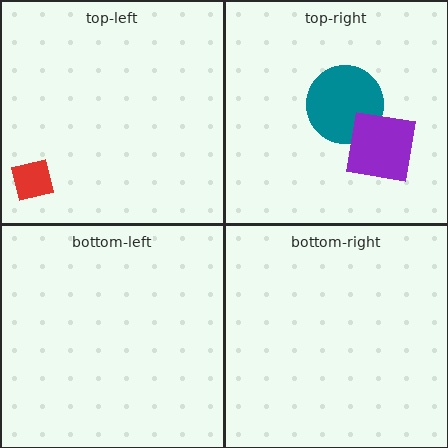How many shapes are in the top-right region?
2.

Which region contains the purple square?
The top-right region.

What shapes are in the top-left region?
The red square.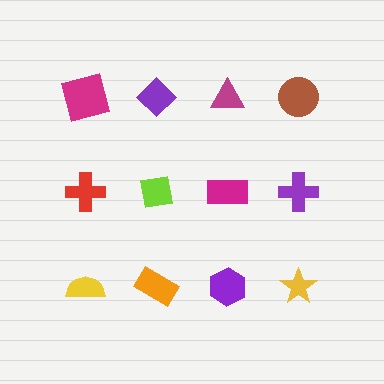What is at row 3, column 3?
A purple hexagon.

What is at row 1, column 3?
A magenta triangle.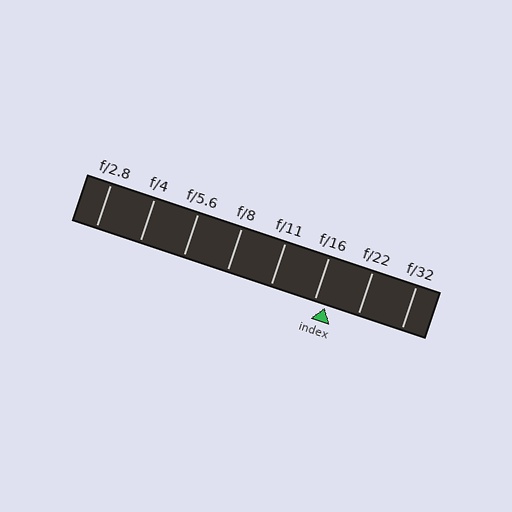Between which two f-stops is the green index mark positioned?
The index mark is between f/16 and f/22.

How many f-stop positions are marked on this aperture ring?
There are 8 f-stop positions marked.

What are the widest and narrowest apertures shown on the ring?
The widest aperture shown is f/2.8 and the narrowest is f/32.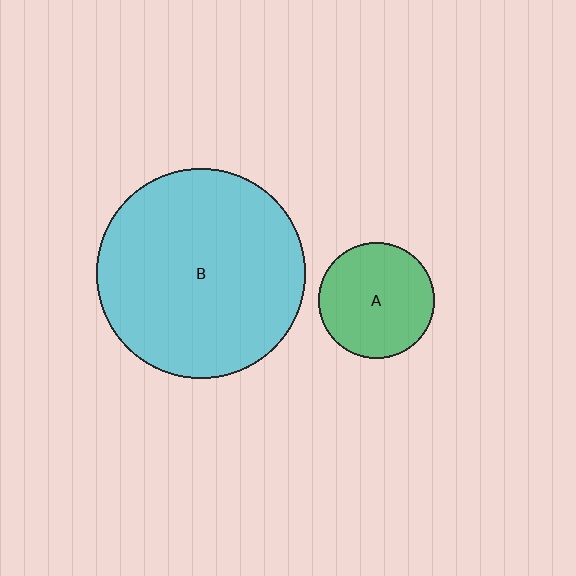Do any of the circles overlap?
No, none of the circles overlap.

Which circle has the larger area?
Circle B (cyan).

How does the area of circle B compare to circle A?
Approximately 3.3 times.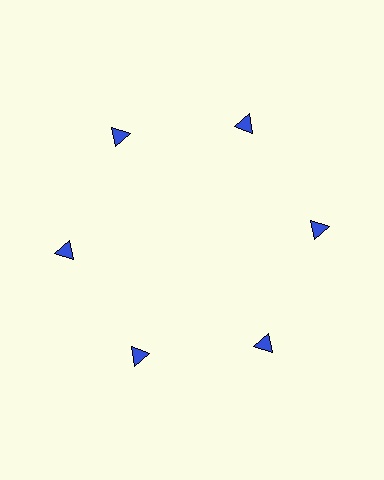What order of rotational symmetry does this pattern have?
This pattern has 6-fold rotational symmetry.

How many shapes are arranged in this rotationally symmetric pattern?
There are 6 shapes, arranged in 6 groups of 1.